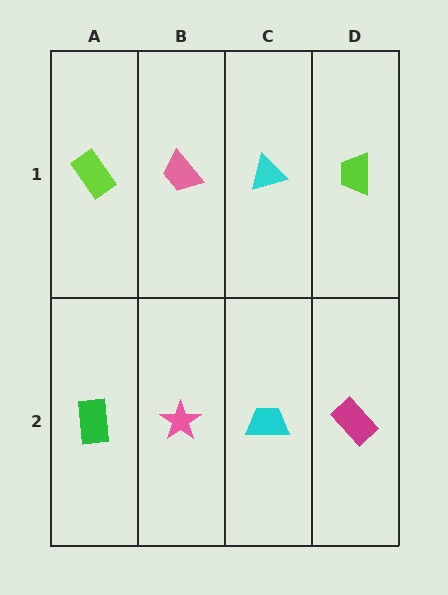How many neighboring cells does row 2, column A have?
2.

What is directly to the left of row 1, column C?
A pink trapezoid.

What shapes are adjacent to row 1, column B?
A pink star (row 2, column B), a lime rectangle (row 1, column A), a cyan triangle (row 1, column C).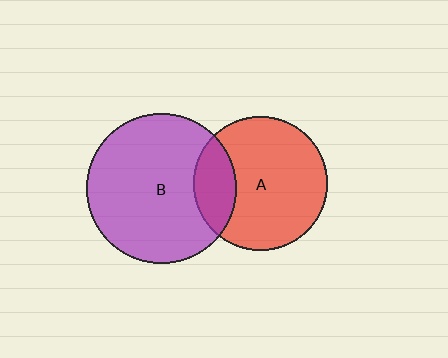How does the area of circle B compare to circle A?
Approximately 1.3 times.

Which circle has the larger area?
Circle B (purple).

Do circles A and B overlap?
Yes.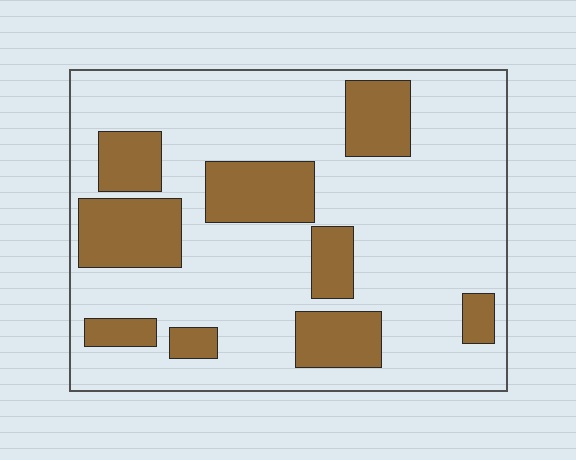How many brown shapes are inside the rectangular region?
9.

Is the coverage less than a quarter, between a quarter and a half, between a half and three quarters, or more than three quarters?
Between a quarter and a half.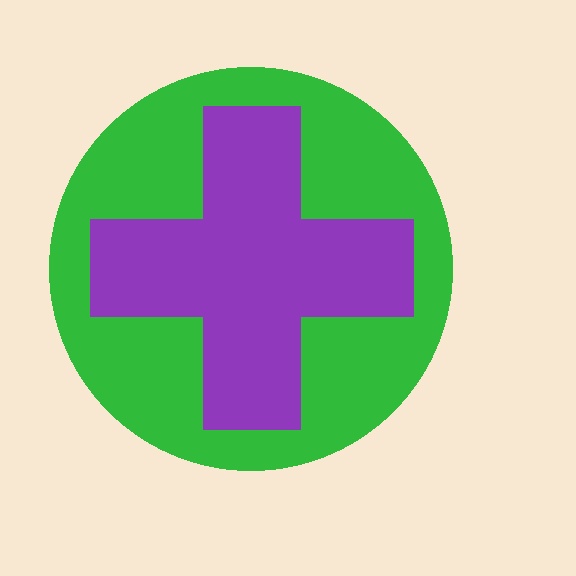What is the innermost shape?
The purple cross.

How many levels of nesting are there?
2.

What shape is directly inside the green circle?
The purple cross.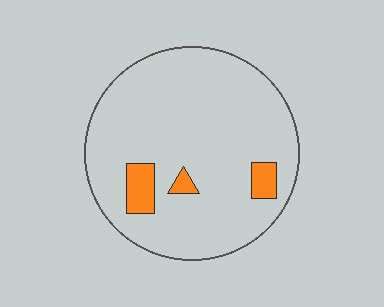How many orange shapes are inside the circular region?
3.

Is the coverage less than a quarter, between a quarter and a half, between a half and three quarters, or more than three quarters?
Less than a quarter.